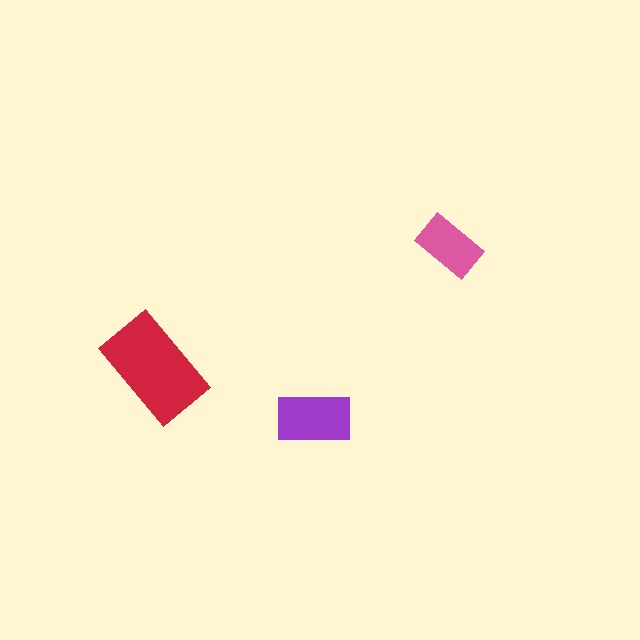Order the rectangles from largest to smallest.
the red one, the purple one, the pink one.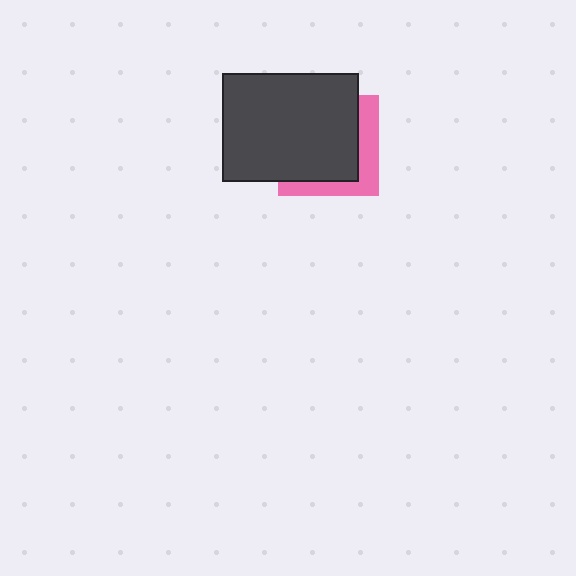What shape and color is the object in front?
The object in front is a dark gray rectangle.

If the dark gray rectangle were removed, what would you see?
You would see the complete pink square.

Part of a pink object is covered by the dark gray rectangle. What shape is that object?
It is a square.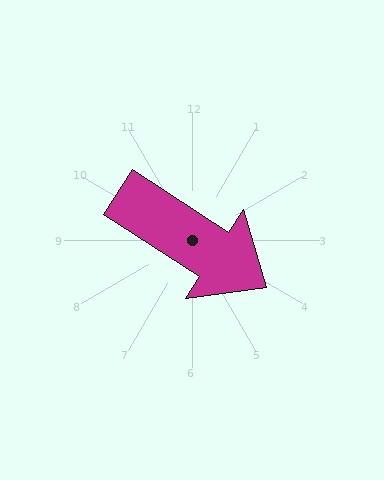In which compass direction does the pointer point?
Southeast.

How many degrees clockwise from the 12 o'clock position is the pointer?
Approximately 123 degrees.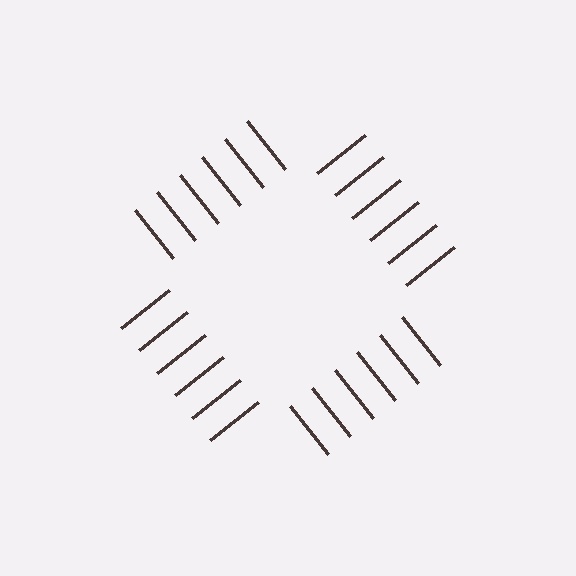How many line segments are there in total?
24 — 6 along each of the 4 edges.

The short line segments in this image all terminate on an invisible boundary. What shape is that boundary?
An illusory square — the line segments terminate on its edges but no continuous stroke is drawn.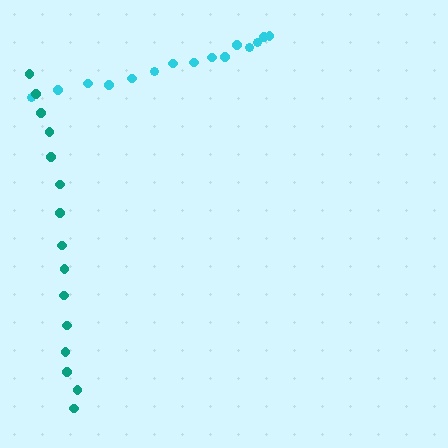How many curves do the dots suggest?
There are 2 distinct paths.